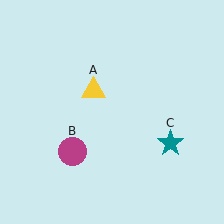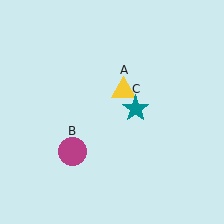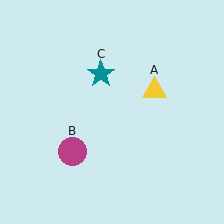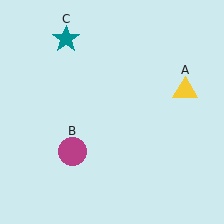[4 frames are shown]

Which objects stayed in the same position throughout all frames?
Magenta circle (object B) remained stationary.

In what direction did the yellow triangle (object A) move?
The yellow triangle (object A) moved right.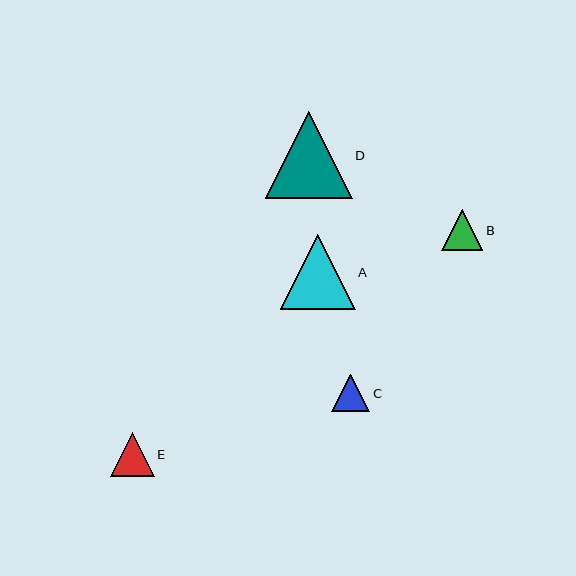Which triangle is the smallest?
Triangle C is the smallest with a size of approximately 38 pixels.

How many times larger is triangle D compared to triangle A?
Triangle D is approximately 1.2 times the size of triangle A.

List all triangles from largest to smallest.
From largest to smallest: D, A, E, B, C.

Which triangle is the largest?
Triangle D is the largest with a size of approximately 87 pixels.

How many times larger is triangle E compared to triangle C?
Triangle E is approximately 1.2 times the size of triangle C.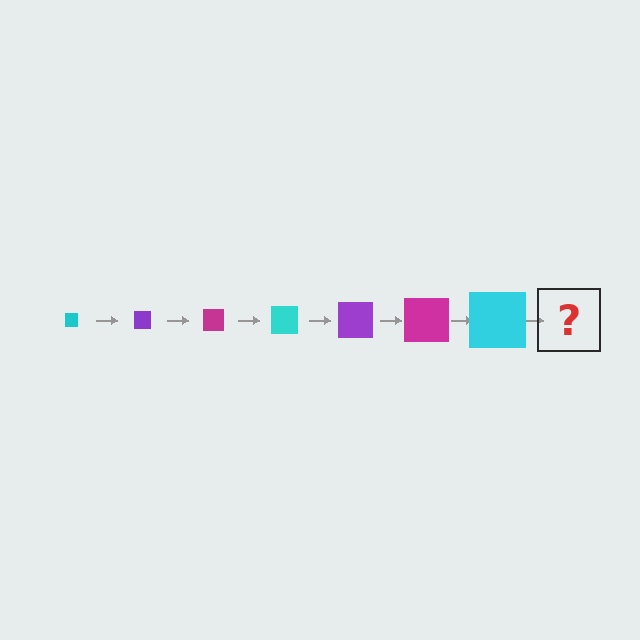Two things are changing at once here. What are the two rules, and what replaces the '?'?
The two rules are that the square grows larger each step and the color cycles through cyan, purple, and magenta. The '?' should be a purple square, larger than the previous one.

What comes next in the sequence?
The next element should be a purple square, larger than the previous one.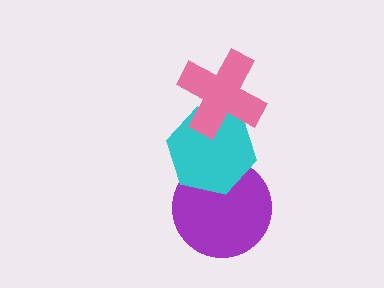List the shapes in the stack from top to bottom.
From top to bottom: the pink cross, the cyan hexagon, the purple circle.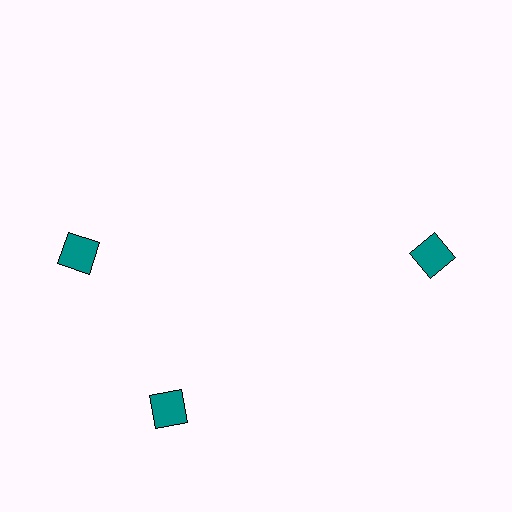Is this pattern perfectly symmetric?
No. The 3 teal diamonds are arranged in a ring, but one element near the 11 o'clock position is rotated out of alignment along the ring, breaking the 3-fold rotational symmetry.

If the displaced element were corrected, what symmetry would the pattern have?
It would have 3-fold rotational symmetry — the pattern would map onto itself every 120 degrees.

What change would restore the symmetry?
The symmetry would be restored by rotating it back into even spacing with its neighbors so that all 3 diamonds sit at equal angles and equal distance from the center.